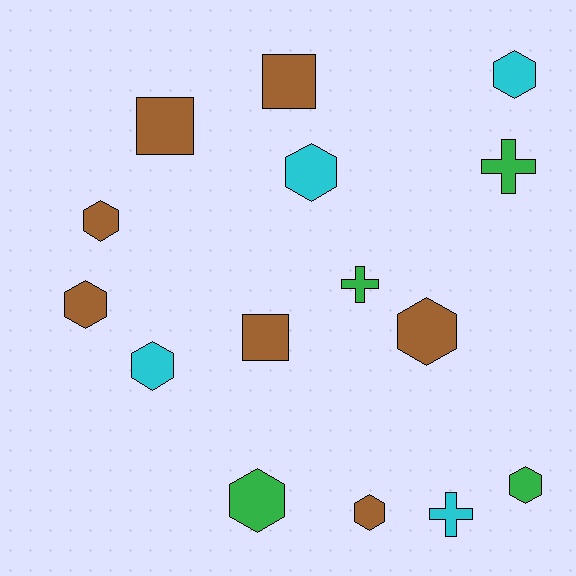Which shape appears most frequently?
Hexagon, with 9 objects.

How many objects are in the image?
There are 15 objects.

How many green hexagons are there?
There are 2 green hexagons.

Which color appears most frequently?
Brown, with 7 objects.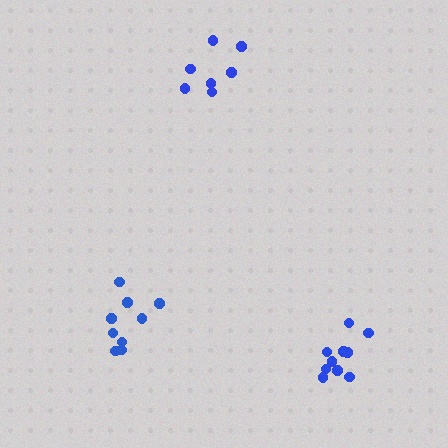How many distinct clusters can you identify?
There are 3 distinct clusters.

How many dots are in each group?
Group 1: 10 dots, Group 2: 9 dots, Group 3: 7 dots (26 total).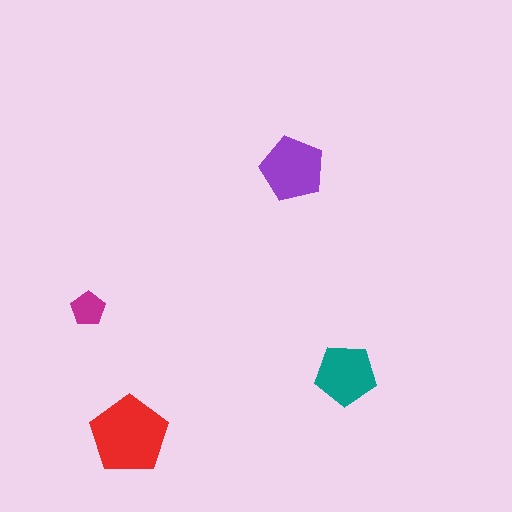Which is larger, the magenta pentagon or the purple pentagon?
The purple one.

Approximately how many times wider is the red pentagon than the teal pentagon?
About 1.5 times wider.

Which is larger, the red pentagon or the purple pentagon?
The red one.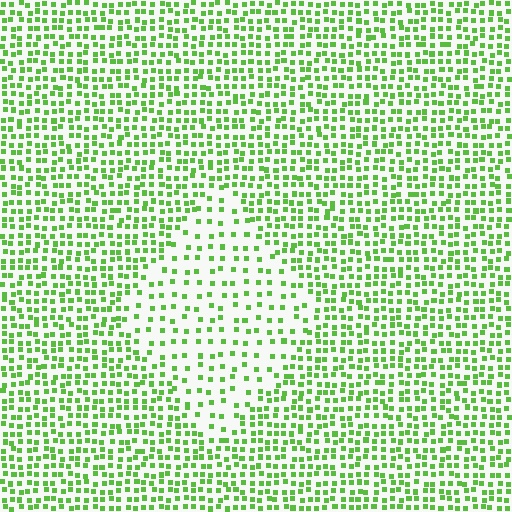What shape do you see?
I see a diamond.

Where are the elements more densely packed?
The elements are more densely packed outside the diamond boundary.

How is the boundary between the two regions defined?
The boundary is defined by a change in element density (approximately 2.1x ratio). All elements are the same color, size, and shape.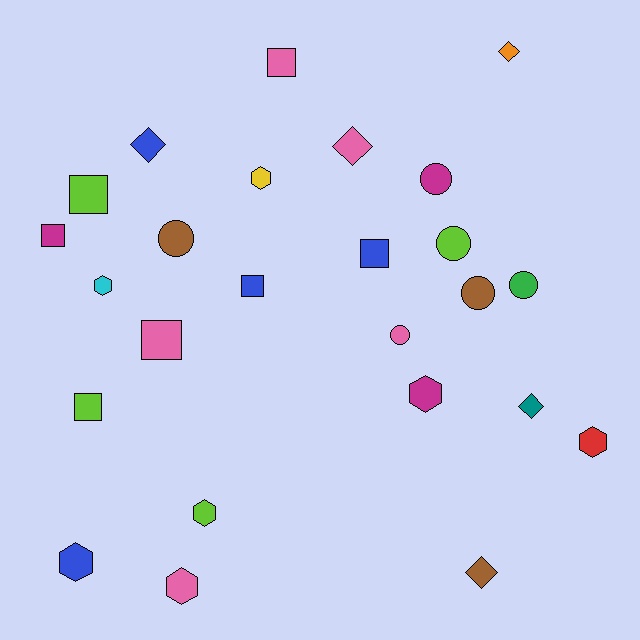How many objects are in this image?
There are 25 objects.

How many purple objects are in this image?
There are no purple objects.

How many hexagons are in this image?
There are 7 hexagons.